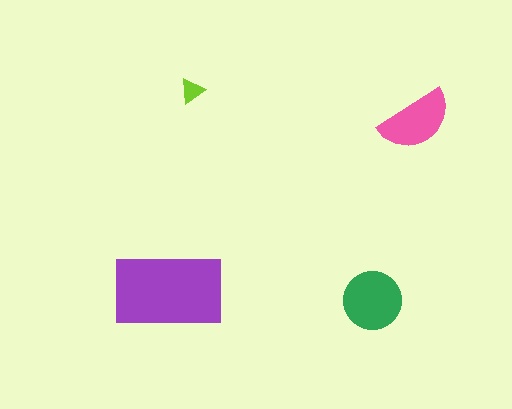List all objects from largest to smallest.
The purple rectangle, the green circle, the pink semicircle, the lime triangle.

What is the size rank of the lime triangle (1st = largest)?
4th.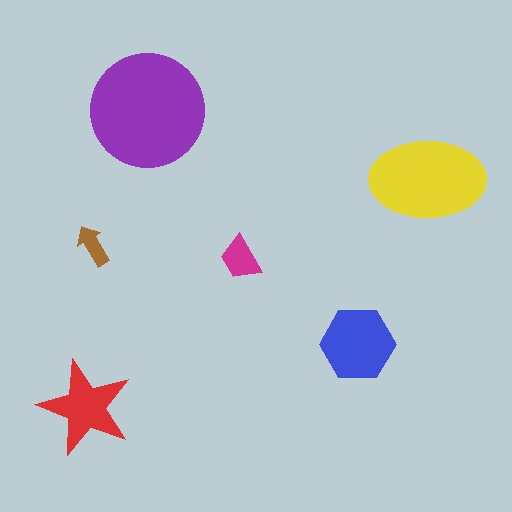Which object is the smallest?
The brown arrow.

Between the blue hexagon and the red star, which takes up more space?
The blue hexagon.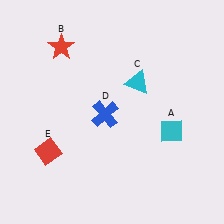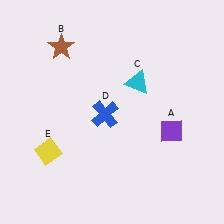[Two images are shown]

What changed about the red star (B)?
In Image 1, B is red. In Image 2, it changed to brown.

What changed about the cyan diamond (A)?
In Image 1, A is cyan. In Image 2, it changed to purple.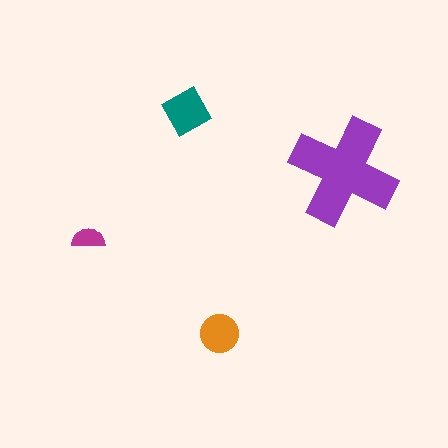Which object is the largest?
The purple cross.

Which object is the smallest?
The magenta semicircle.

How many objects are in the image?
There are 4 objects in the image.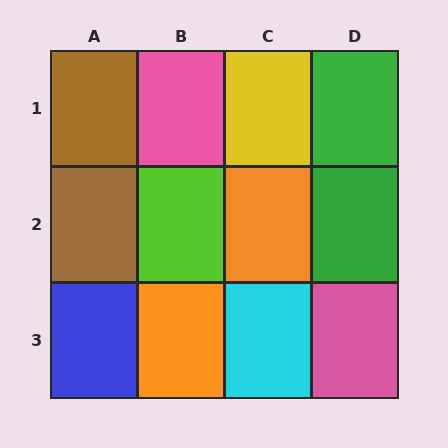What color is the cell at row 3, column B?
Orange.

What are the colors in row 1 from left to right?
Brown, pink, yellow, green.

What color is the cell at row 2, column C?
Orange.